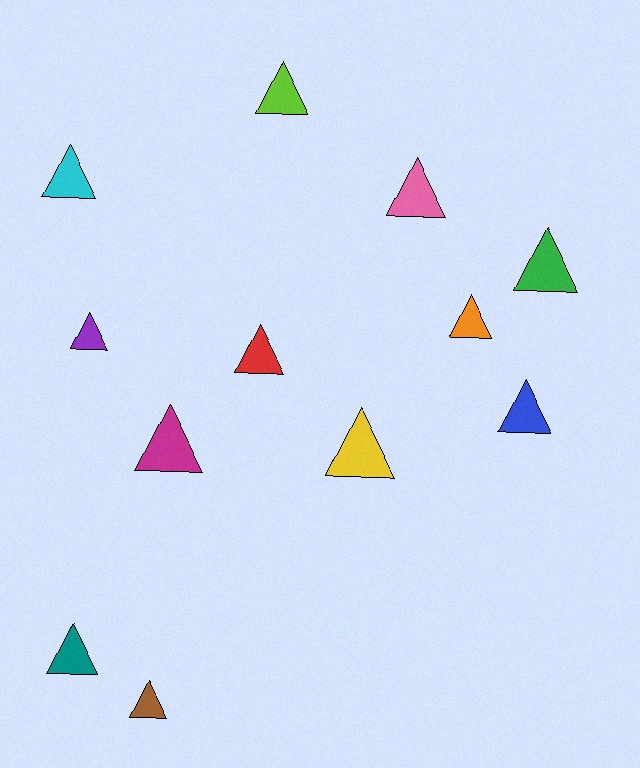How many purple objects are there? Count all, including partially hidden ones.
There is 1 purple object.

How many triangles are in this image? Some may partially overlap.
There are 12 triangles.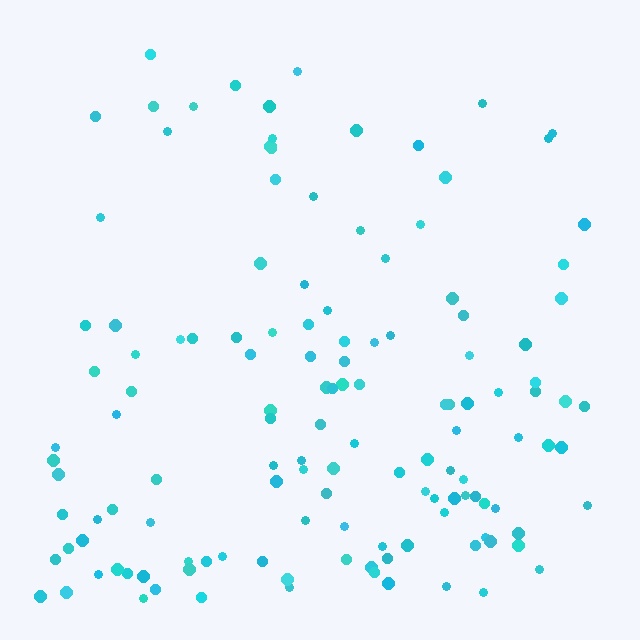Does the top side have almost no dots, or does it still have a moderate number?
Still a moderate number, just noticeably fewer than the bottom.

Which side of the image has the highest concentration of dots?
The bottom.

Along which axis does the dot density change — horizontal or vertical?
Vertical.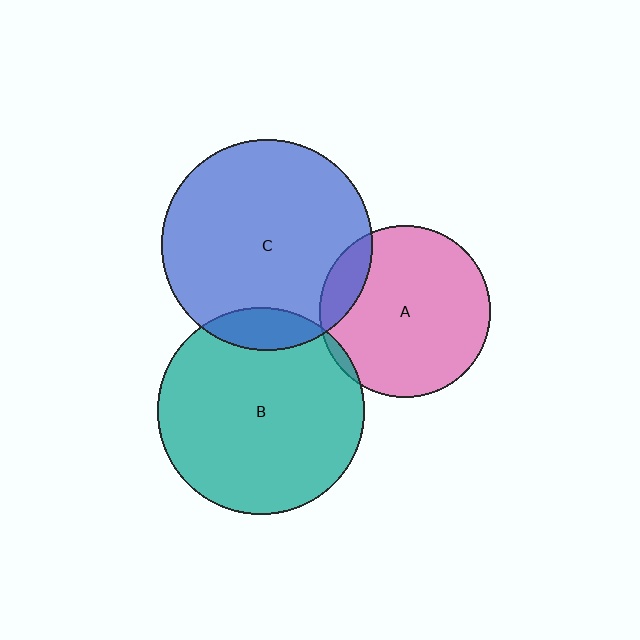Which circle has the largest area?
Circle C (blue).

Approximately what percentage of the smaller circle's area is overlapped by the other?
Approximately 10%.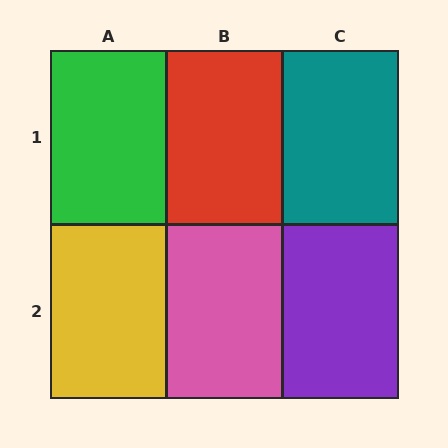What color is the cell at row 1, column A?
Green.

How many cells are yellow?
1 cell is yellow.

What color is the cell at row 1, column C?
Teal.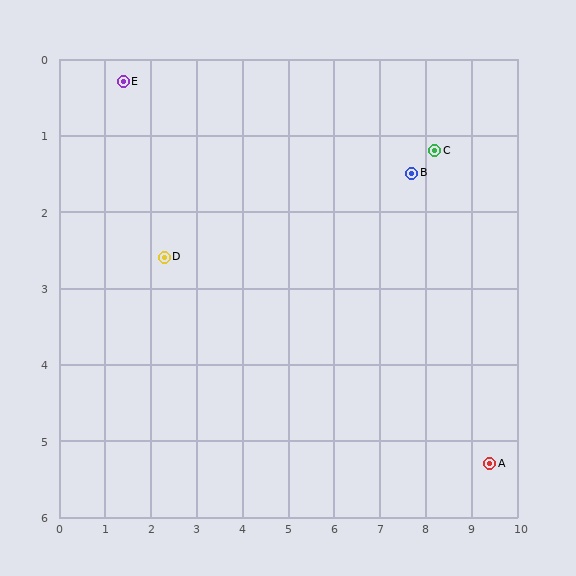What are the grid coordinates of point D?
Point D is at approximately (2.3, 2.6).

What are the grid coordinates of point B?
Point B is at approximately (7.7, 1.5).